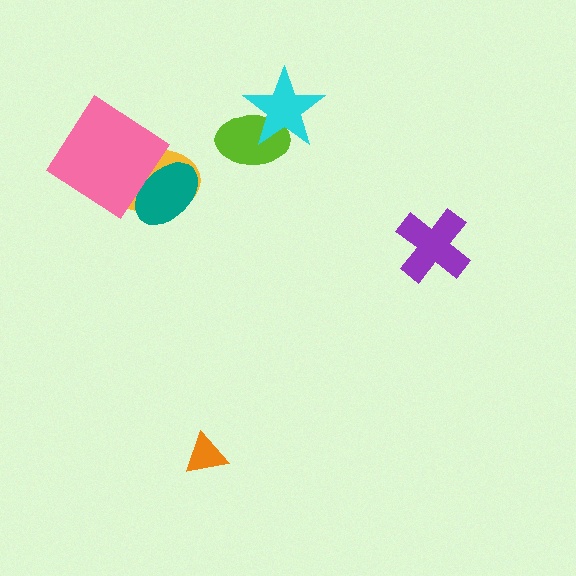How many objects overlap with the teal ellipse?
2 objects overlap with the teal ellipse.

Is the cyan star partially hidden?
No, no other shape covers it.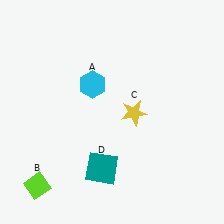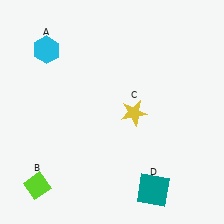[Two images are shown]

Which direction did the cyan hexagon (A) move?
The cyan hexagon (A) moved left.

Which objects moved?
The objects that moved are: the cyan hexagon (A), the teal square (D).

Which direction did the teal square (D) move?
The teal square (D) moved right.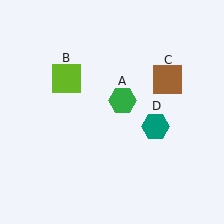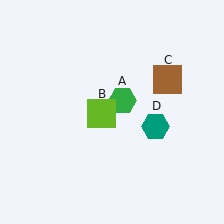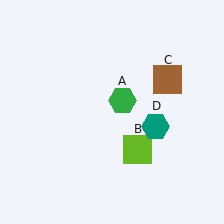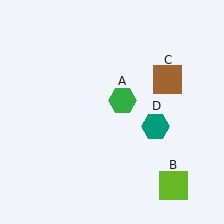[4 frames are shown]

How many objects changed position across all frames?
1 object changed position: lime square (object B).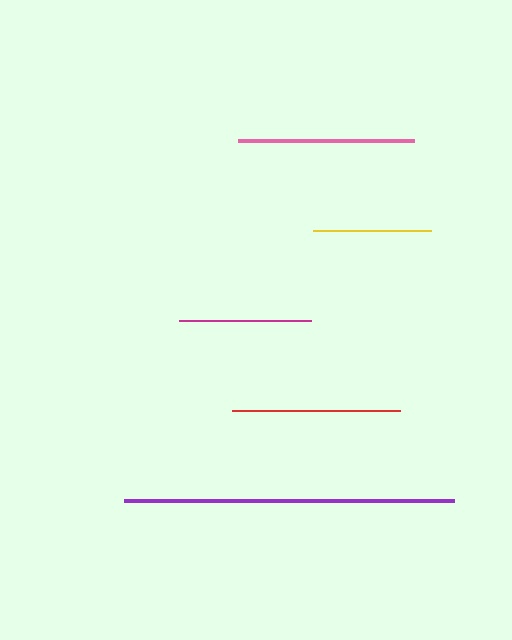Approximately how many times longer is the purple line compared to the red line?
The purple line is approximately 2.0 times the length of the red line.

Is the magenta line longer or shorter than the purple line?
The purple line is longer than the magenta line.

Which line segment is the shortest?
The yellow line is the shortest at approximately 119 pixels.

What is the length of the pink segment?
The pink segment is approximately 177 pixels long.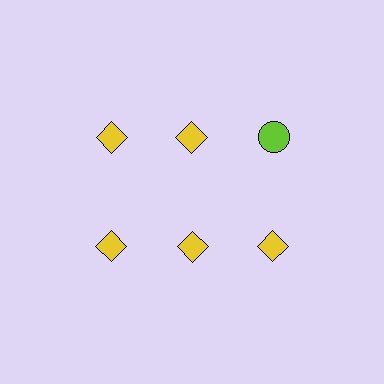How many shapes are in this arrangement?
There are 6 shapes arranged in a grid pattern.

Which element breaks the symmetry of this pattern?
The lime circle in the top row, center column breaks the symmetry. All other shapes are yellow diamonds.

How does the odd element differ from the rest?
It differs in both color (lime instead of yellow) and shape (circle instead of diamond).